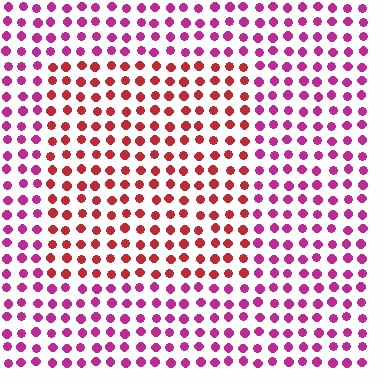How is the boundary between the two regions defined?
The boundary is defined purely by a slight shift in hue (about 40 degrees). Spacing, size, and orientation are identical on both sides.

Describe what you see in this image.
The image is filled with small magenta elements in a uniform arrangement. A rectangle-shaped region is visible where the elements are tinted to a slightly different hue, forming a subtle color boundary.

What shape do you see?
I see a rectangle.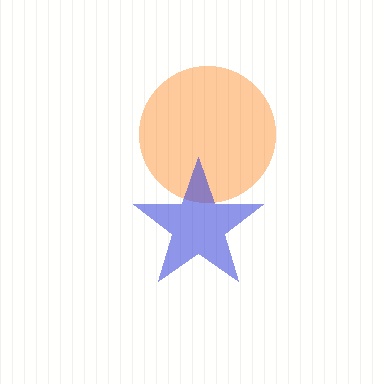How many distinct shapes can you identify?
There are 2 distinct shapes: an orange circle, a blue star.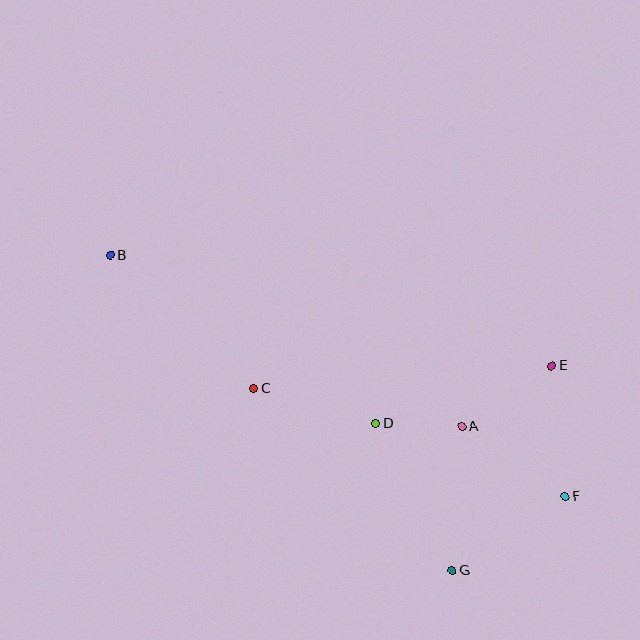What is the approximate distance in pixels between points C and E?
The distance between C and E is approximately 299 pixels.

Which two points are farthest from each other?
Points B and F are farthest from each other.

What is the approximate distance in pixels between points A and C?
The distance between A and C is approximately 212 pixels.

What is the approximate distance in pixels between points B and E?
The distance between B and E is approximately 455 pixels.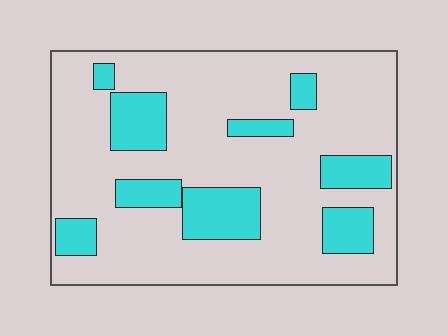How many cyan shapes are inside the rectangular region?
9.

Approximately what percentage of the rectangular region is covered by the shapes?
Approximately 25%.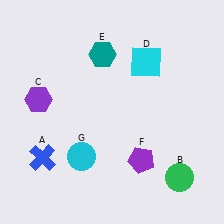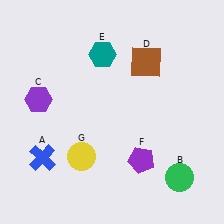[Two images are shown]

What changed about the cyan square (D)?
In Image 1, D is cyan. In Image 2, it changed to brown.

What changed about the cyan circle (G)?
In Image 1, G is cyan. In Image 2, it changed to yellow.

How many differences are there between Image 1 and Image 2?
There are 2 differences between the two images.